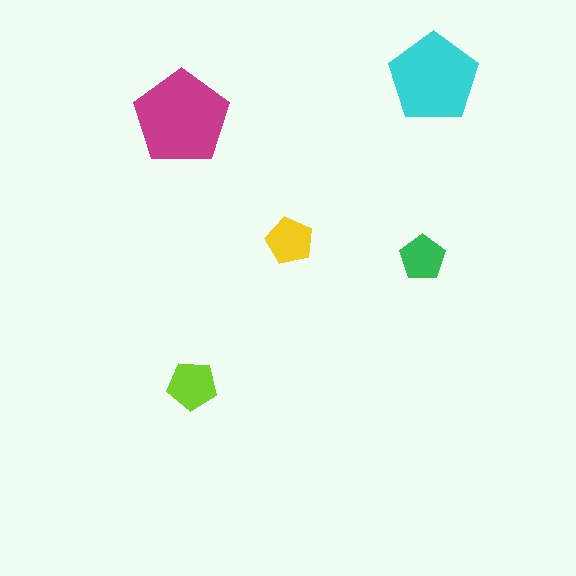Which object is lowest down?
The lime pentagon is bottommost.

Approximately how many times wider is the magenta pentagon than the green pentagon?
About 2 times wider.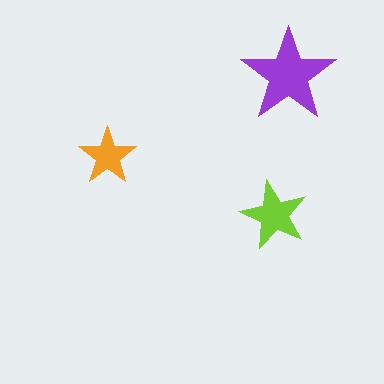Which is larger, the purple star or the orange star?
The purple one.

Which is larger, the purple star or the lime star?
The purple one.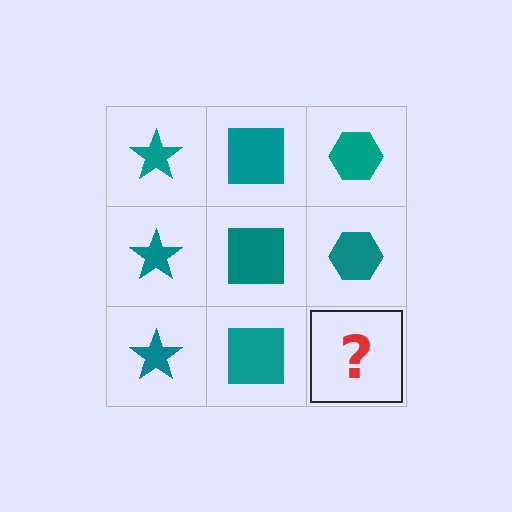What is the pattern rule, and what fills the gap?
The rule is that each column has a consistent shape. The gap should be filled with a teal hexagon.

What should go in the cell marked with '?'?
The missing cell should contain a teal hexagon.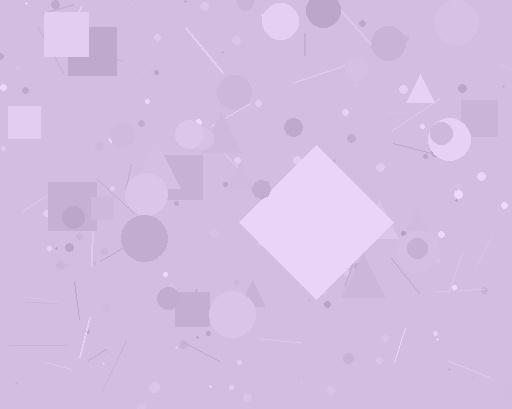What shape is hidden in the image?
A diamond is hidden in the image.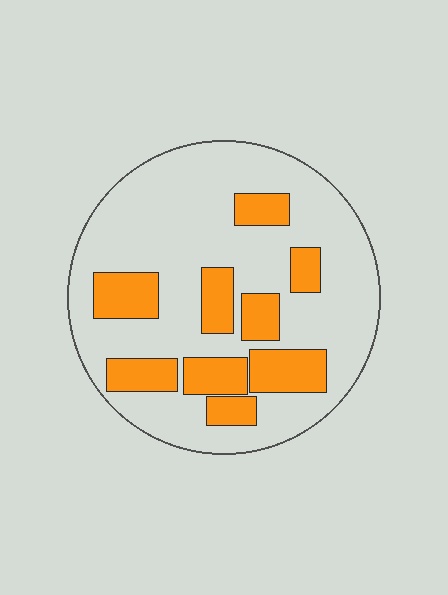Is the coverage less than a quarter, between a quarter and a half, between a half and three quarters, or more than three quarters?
Between a quarter and a half.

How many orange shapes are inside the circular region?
9.